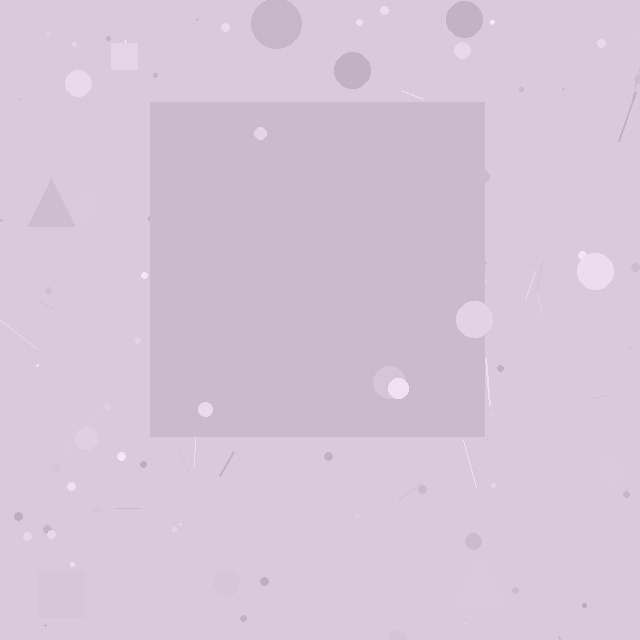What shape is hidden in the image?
A square is hidden in the image.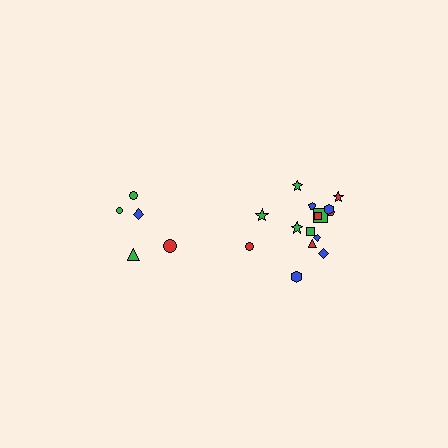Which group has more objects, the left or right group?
The right group.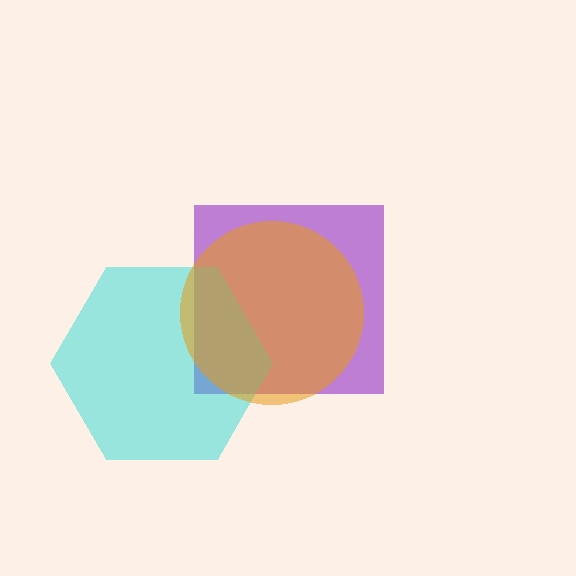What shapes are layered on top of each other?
The layered shapes are: a purple square, a cyan hexagon, an orange circle.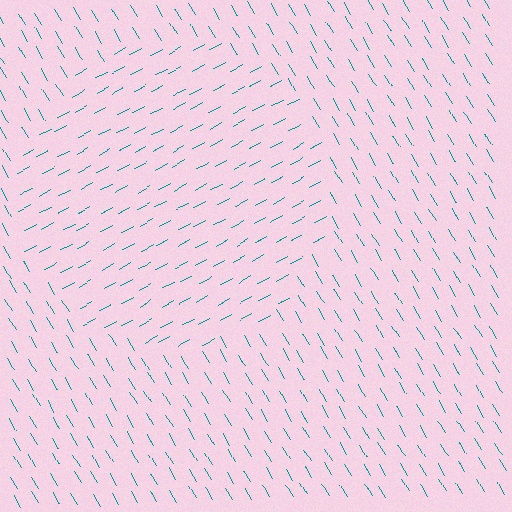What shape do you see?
I see a circle.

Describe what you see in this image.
The image is filled with small teal line segments. A circle region in the image has lines oriented differently from the surrounding lines, creating a visible texture boundary.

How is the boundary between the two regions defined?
The boundary is defined purely by a change in line orientation (approximately 87 degrees difference). All lines are the same color and thickness.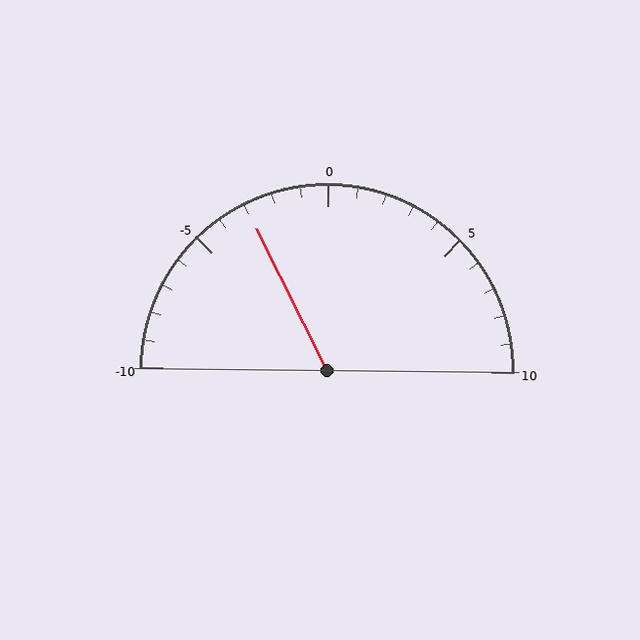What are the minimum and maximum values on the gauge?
The gauge ranges from -10 to 10.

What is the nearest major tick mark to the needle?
The nearest major tick mark is -5.